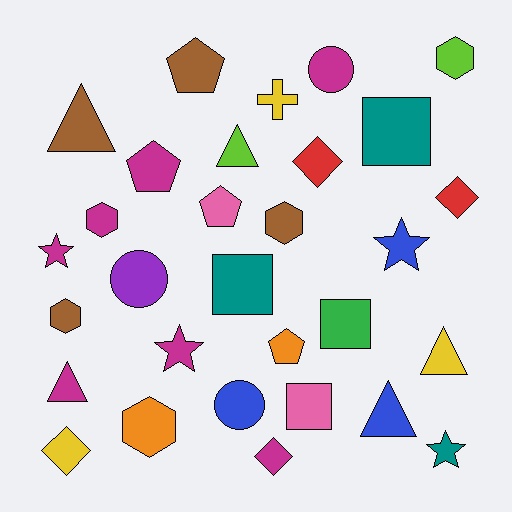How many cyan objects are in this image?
There are no cyan objects.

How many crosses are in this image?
There is 1 cross.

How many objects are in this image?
There are 30 objects.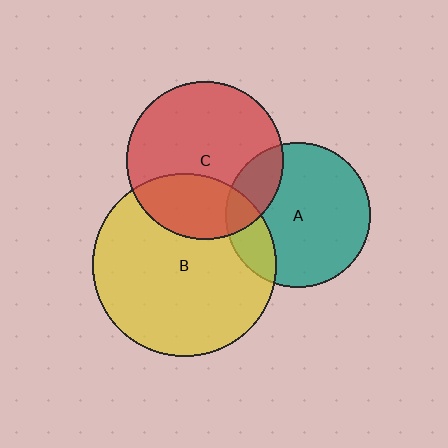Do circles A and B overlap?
Yes.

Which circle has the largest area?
Circle B (yellow).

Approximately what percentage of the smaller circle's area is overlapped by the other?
Approximately 20%.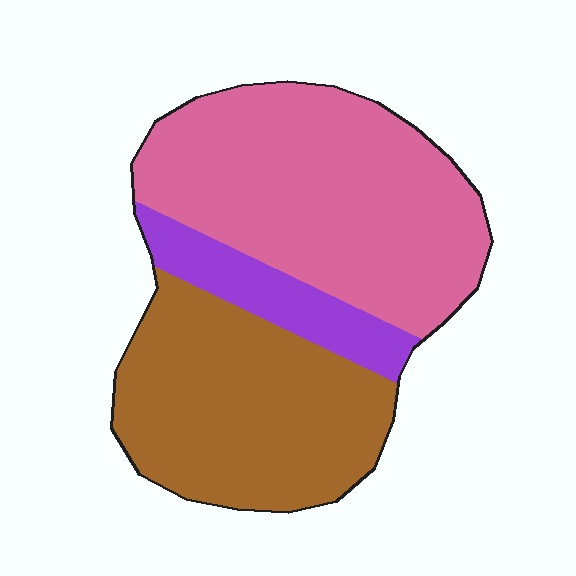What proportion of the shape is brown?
Brown takes up about two fifths (2/5) of the shape.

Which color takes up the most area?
Pink, at roughly 50%.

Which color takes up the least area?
Purple, at roughly 10%.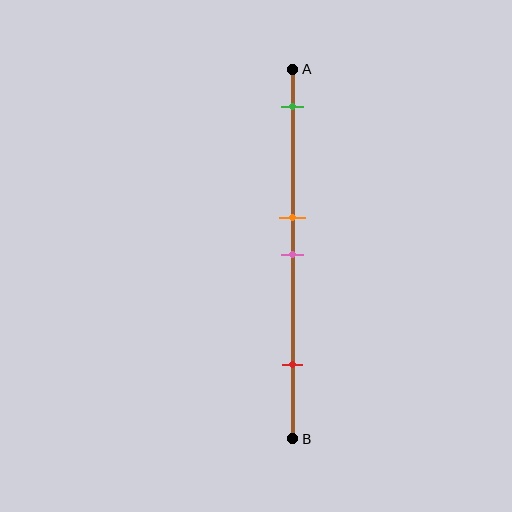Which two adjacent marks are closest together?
The orange and pink marks are the closest adjacent pair.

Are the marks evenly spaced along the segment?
No, the marks are not evenly spaced.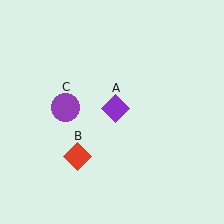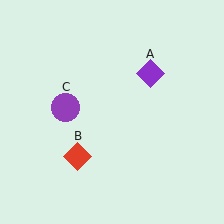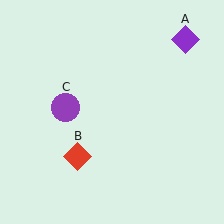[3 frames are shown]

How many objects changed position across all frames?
1 object changed position: purple diamond (object A).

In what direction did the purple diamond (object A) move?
The purple diamond (object A) moved up and to the right.